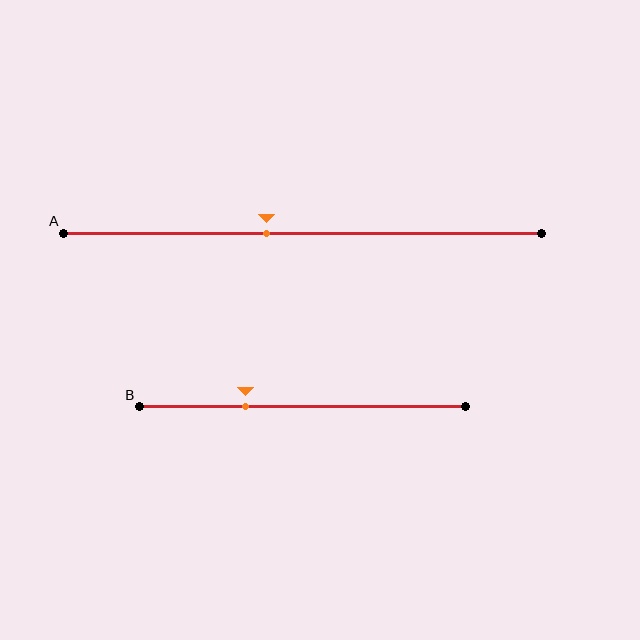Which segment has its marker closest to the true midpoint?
Segment A has its marker closest to the true midpoint.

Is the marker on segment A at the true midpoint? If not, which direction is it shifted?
No, the marker on segment A is shifted to the left by about 8% of the segment length.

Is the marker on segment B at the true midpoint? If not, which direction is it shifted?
No, the marker on segment B is shifted to the left by about 18% of the segment length.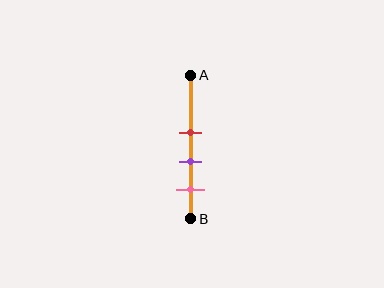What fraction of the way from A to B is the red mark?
The red mark is approximately 40% (0.4) of the way from A to B.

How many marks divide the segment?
There are 3 marks dividing the segment.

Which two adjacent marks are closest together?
The red and purple marks are the closest adjacent pair.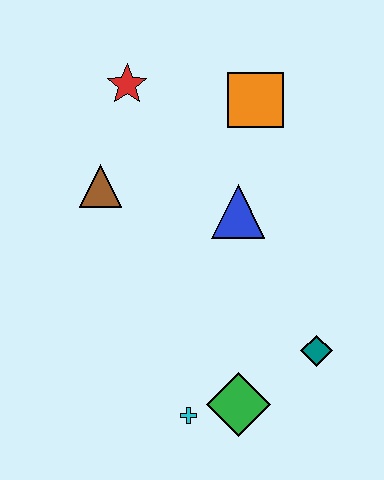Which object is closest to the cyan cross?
The green diamond is closest to the cyan cross.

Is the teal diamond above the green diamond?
Yes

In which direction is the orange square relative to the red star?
The orange square is to the right of the red star.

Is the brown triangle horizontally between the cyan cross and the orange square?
No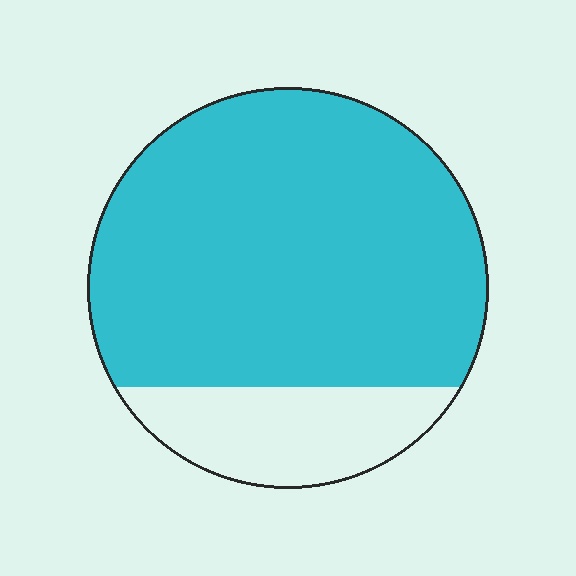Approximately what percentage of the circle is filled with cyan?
Approximately 80%.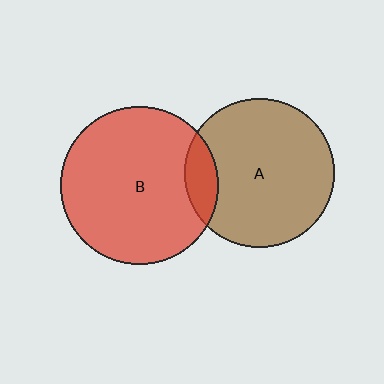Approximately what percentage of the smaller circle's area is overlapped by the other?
Approximately 15%.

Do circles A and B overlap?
Yes.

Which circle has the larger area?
Circle B (red).